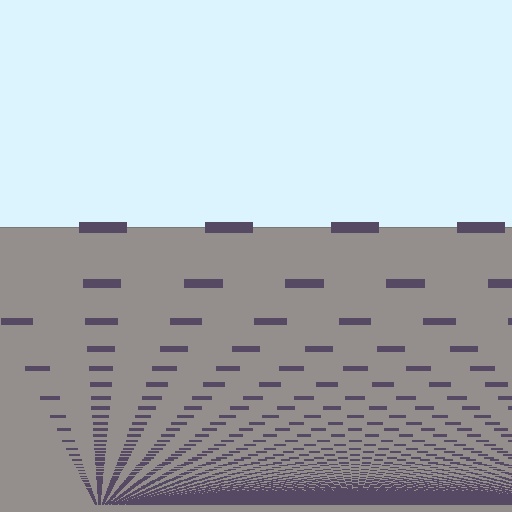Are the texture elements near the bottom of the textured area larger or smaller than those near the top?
Smaller. The gradient is inverted — elements near the bottom are smaller and denser.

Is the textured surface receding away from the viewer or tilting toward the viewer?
The surface appears to tilt toward the viewer. Texture elements get larger and sparser toward the top.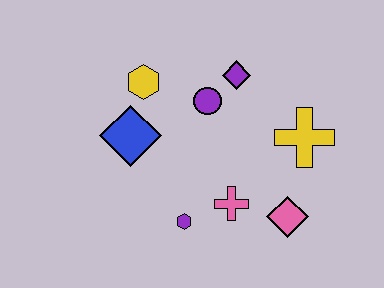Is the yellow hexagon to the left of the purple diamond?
Yes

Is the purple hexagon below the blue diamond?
Yes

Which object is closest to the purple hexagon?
The pink cross is closest to the purple hexagon.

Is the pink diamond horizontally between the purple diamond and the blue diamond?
No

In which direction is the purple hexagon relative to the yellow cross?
The purple hexagon is to the left of the yellow cross.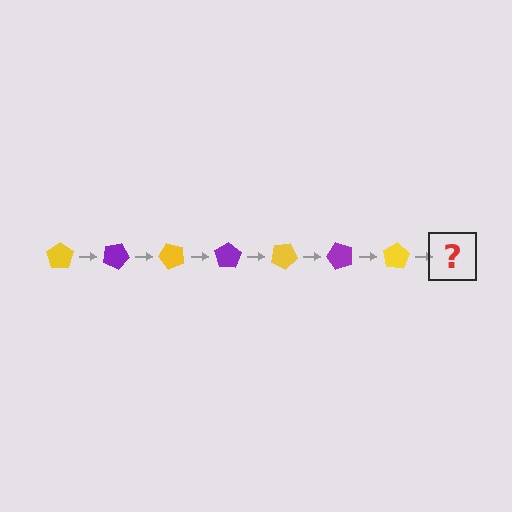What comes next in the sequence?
The next element should be a purple pentagon, rotated 175 degrees from the start.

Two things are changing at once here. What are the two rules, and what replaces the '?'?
The two rules are that it rotates 25 degrees each step and the color cycles through yellow and purple. The '?' should be a purple pentagon, rotated 175 degrees from the start.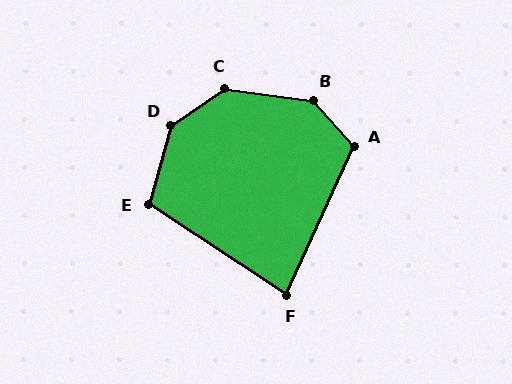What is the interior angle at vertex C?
Approximately 138 degrees (obtuse).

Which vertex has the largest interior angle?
D, at approximately 140 degrees.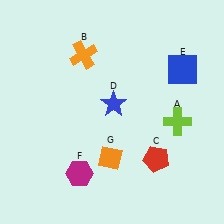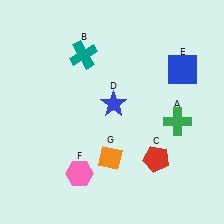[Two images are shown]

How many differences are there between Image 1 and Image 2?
There are 3 differences between the two images.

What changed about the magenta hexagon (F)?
In Image 1, F is magenta. In Image 2, it changed to pink.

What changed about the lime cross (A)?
In Image 1, A is lime. In Image 2, it changed to green.